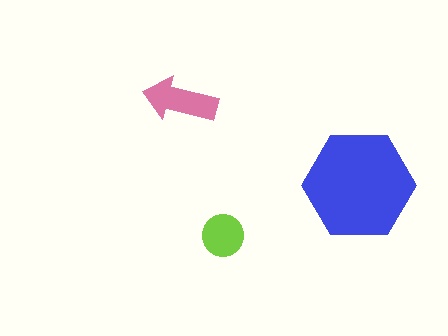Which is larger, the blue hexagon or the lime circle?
The blue hexagon.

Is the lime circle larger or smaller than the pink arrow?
Smaller.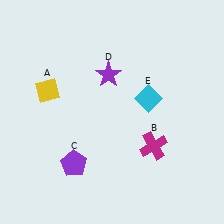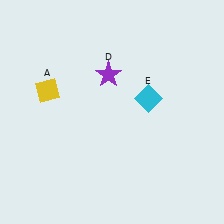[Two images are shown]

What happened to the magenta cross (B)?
The magenta cross (B) was removed in Image 2. It was in the bottom-right area of Image 1.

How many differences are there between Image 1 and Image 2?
There are 2 differences between the two images.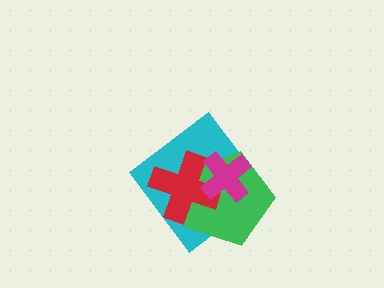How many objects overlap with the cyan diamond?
3 objects overlap with the cyan diamond.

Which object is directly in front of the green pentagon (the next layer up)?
The red cross is directly in front of the green pentagon.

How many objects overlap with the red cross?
3 objects overlap with the red cross.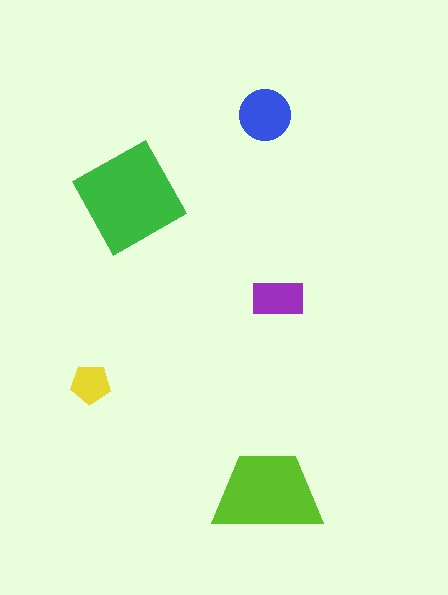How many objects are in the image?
There are 5 objects in the image.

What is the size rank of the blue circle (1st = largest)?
3rd.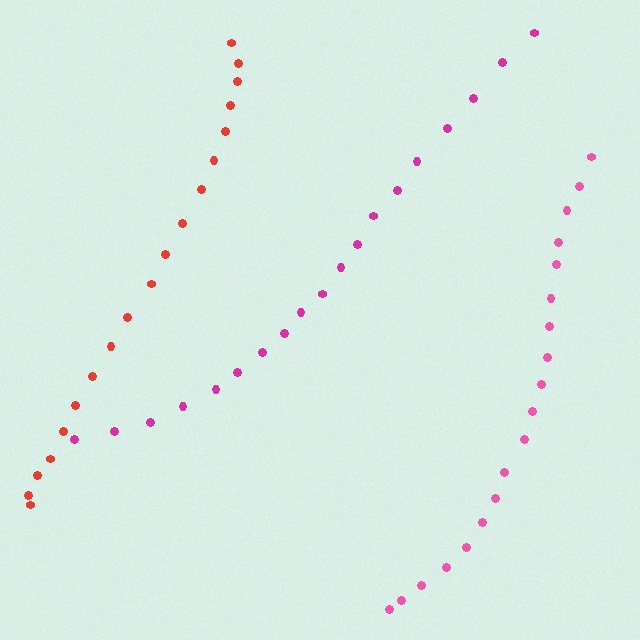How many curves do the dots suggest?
There are 3 distinct paths.